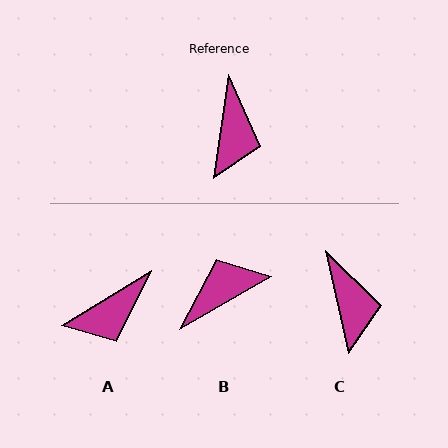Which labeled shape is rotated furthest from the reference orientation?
B, about 128 degrees away.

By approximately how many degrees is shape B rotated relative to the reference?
Approximately 128 degrees counter-clockwise.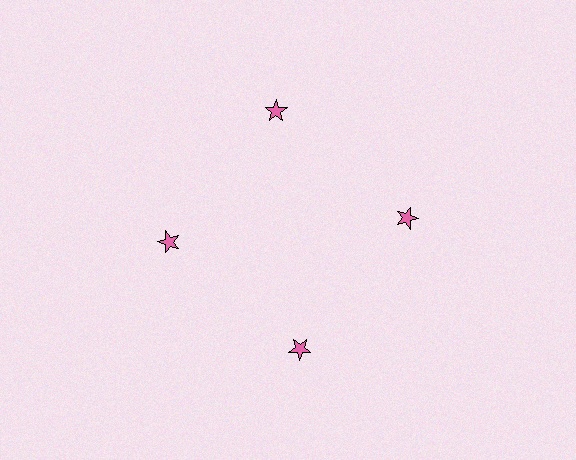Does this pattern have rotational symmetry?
Yes, this pattern has 4-fold rotational symmetry. It looks the same after rotating 90 degrees around the center.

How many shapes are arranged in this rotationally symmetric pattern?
There are 4 shapes, arranged in 4 groups of 1.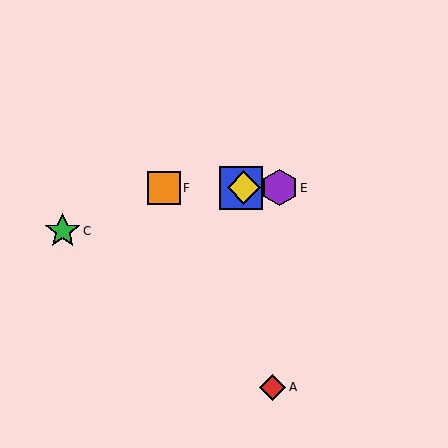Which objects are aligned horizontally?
Objects B, D, E, F are aligned horizontally.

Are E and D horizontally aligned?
Yes, both are at y≈188.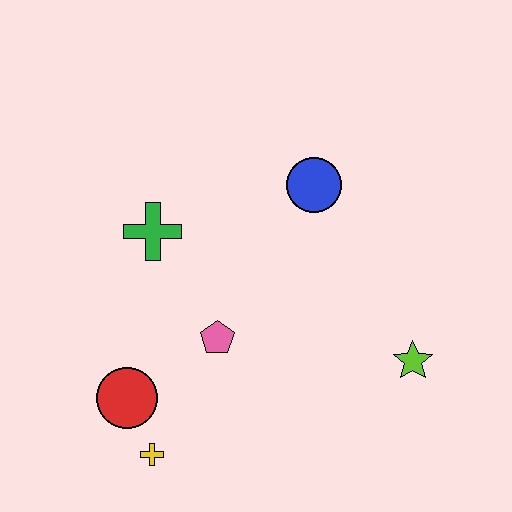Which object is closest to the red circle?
The yellow cross is closest to the red circle.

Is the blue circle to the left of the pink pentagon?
No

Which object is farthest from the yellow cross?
The blue circle is farthest from the yellow cross.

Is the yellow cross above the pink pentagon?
No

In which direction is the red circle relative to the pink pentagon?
The red circle is to the left of the pink pentagon.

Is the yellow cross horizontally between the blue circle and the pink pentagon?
No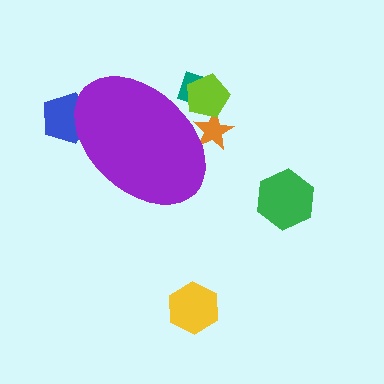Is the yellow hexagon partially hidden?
No, the yellow hexagon is fully visible.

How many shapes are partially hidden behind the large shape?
4 shapes are partially hidden.